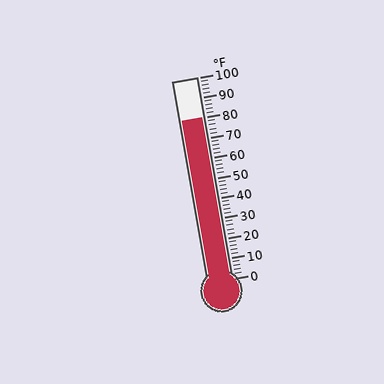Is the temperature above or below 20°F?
The temperature is above 20°F.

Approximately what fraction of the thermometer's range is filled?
The thermometer is filled to approximately 80% of its range.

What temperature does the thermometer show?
The thermometer shows approximately 80°F.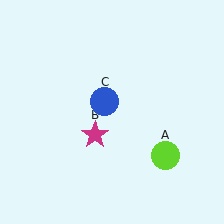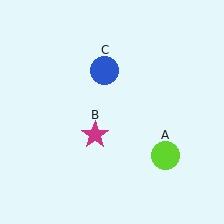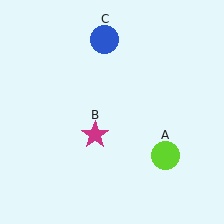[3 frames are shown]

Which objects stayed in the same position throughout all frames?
Lime circle (object A) and magenta star (object B) remained stationary.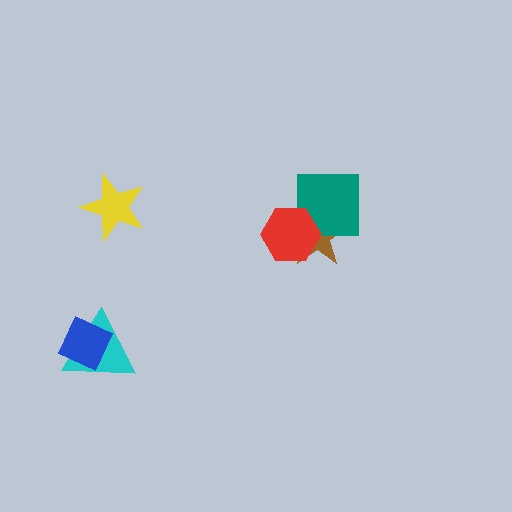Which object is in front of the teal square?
The red hexagon is in front of the teal square.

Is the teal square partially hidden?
Yes, it is partially covered by another shape.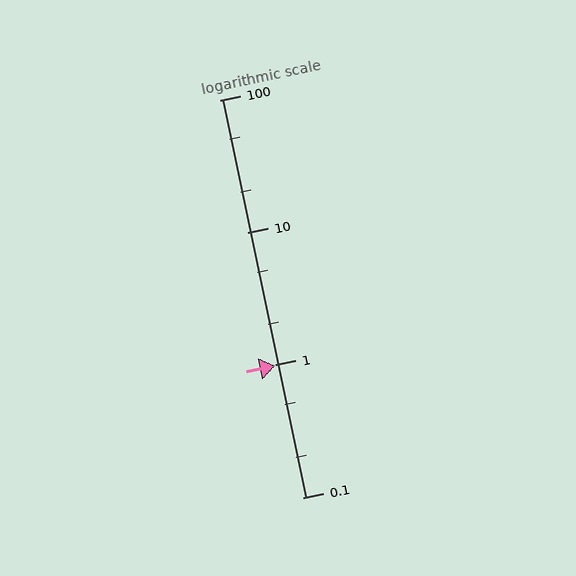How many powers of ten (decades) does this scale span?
The scale spans 3 decades, from 0.1 to 100.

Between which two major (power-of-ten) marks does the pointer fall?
The pointer is between 0.1 and 1.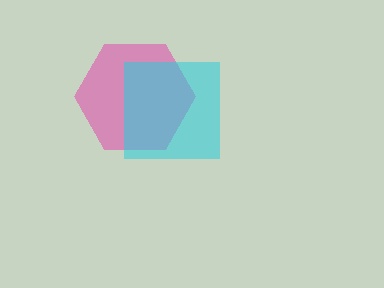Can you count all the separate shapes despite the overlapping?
Yes, there are 2 separate shapes.